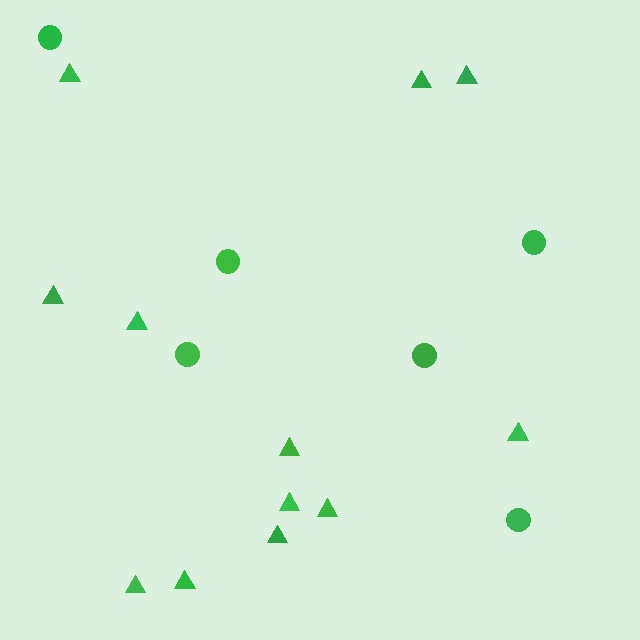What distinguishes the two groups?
There are 2 groups: one group of circles (6) and one group of triangles (12).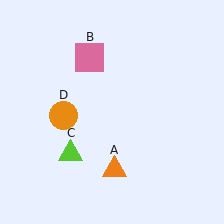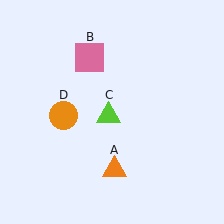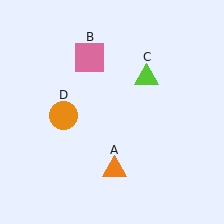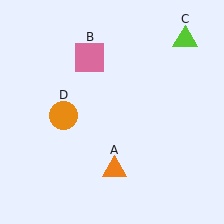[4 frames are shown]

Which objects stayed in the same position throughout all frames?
Orange triangle (object A) and pink square (object B) and orange circle (object D) remained stationary.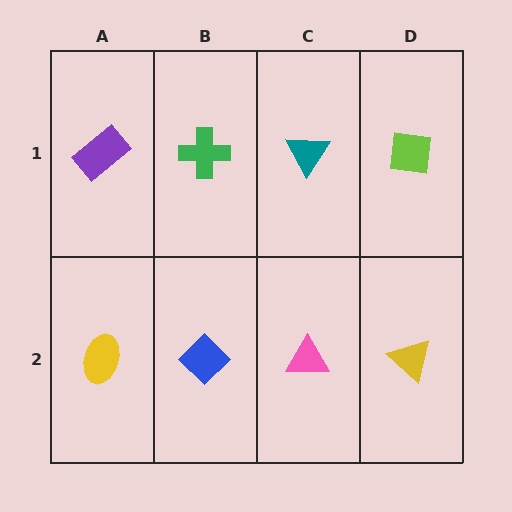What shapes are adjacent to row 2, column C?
A teal triangle (row 1, column C), a blue diamond (row 2, column B), a yellow triangle (row 2, column D).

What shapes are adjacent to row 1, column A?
A yellow ellipse (row 2, column A), a green cross (row 1, column B).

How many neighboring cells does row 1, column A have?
2.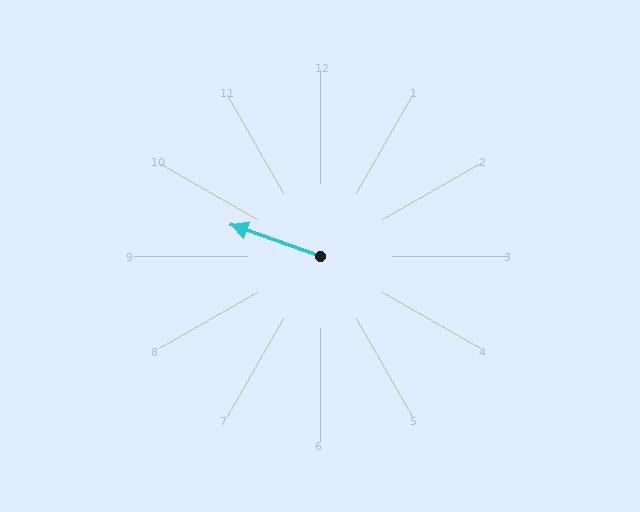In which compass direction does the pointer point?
West.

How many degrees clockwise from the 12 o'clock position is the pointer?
Approximately 289 degrees.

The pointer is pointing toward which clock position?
Roughly 10 o'clock.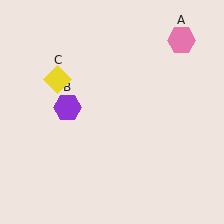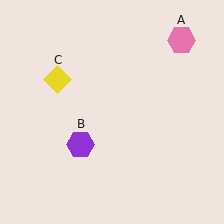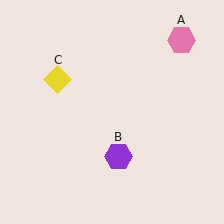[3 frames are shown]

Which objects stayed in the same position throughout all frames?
Pink hexagon (object A) and yellow diamond (object C) remained stationary.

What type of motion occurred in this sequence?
The purple hexagon (object B) rotated counterclockwise around the center of the scene.